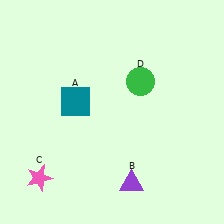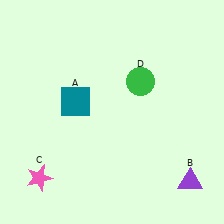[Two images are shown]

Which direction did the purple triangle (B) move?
The purple triangle (B) moved right.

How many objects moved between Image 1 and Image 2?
1 object moved between the two images.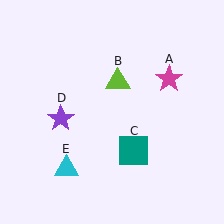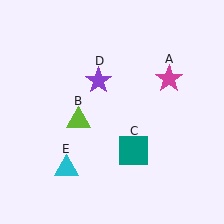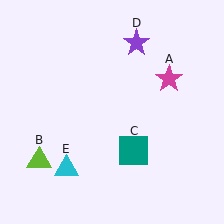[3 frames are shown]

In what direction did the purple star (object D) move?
The purple star (object D) moved up and to the right.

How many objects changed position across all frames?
2 objects changed position: lime triangle (object B), purple star (object D).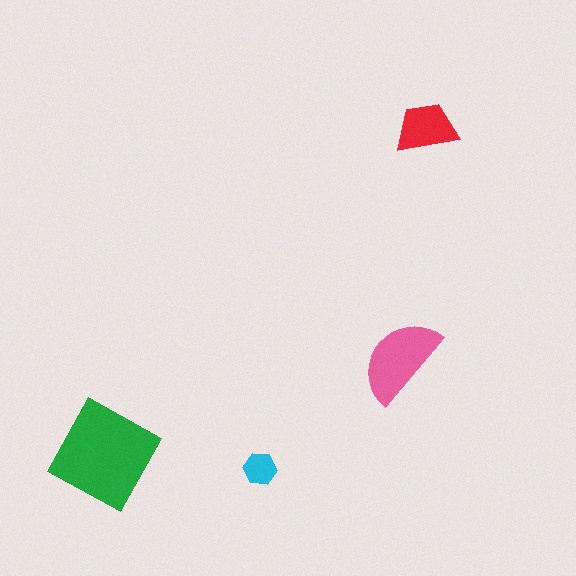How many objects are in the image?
There are 4 objects in the image.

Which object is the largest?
The green diamond.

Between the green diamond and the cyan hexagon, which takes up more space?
The green diamond.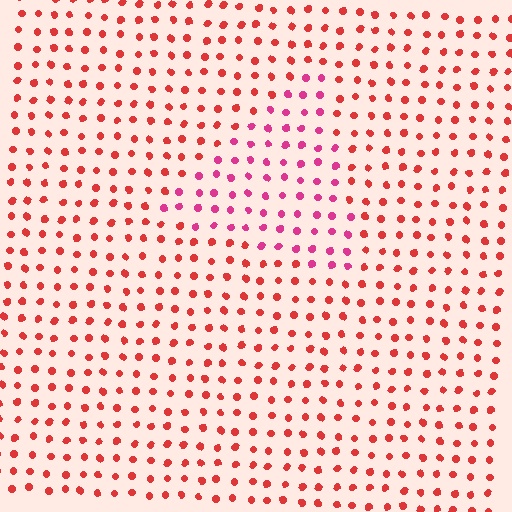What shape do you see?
I see a triangle.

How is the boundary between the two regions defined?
The boundary is defined purely by a slight shift in hue (about 33 degrees). Spacing, size, and orientation are identical on both sides.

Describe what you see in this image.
The image is filled with small red elements in a uniform arrangement. A triangle-shaped region is visible where the elements are tinted to a slightly different hue, forming a subtle color boundary.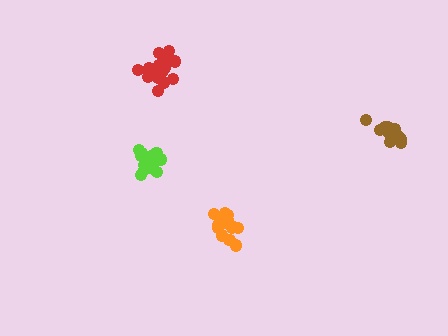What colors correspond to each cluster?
The clusters are colored: lime, brown, red, orange.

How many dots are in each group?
Group 1: 18 dots, Group 2: 14 dots, Group 3: 19 dots, Group 4: 14 dots (65 total).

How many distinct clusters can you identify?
There are 4 distinct clusters.